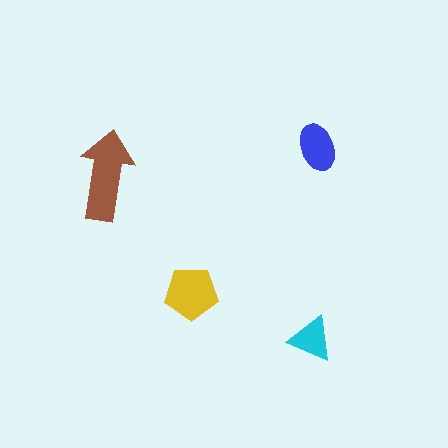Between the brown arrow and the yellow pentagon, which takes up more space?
The brown arrow.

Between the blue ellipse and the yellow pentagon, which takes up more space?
The yellow pentagon.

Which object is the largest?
The brown arrow.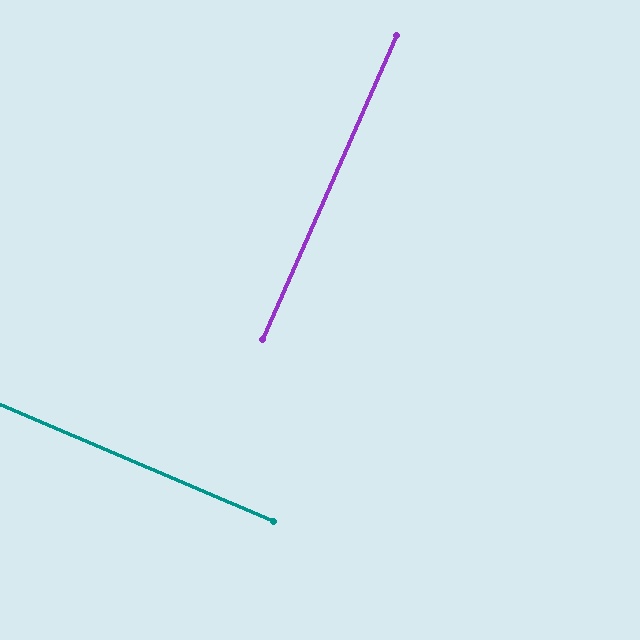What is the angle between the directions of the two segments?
Approximately 89 degrees.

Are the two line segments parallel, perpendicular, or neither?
Perpendicular — they meet at approximately 89°.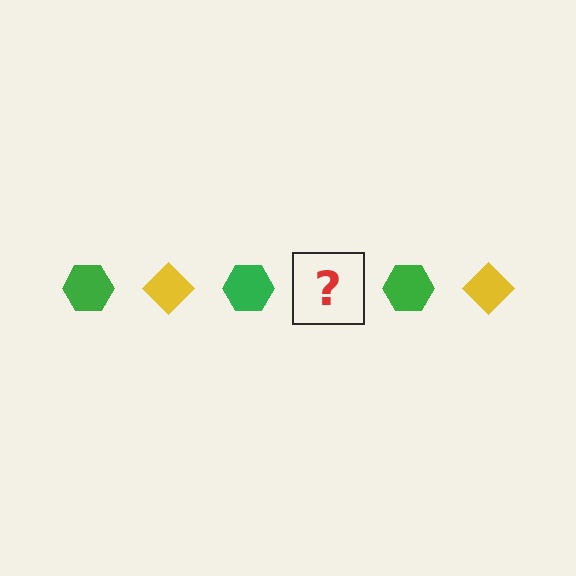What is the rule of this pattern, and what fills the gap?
The rule is that the pattern alternates between green hexagon and yellow diamond. The gap should be filled with a yellow diamond.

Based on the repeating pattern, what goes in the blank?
The blank should be a yellow diamond.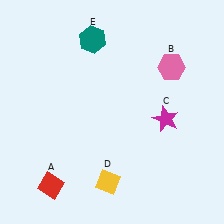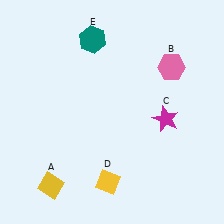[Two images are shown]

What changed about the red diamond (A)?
In Image 1, A is red. In Image 2, it changed to yellow.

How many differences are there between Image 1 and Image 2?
There is 1 difference between the two images.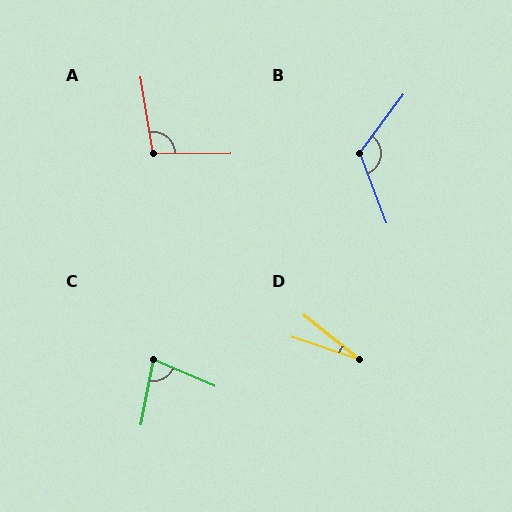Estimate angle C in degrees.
Approximately 78 degrees.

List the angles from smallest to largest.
D (20°), C (78°), A (99°), B (123°).